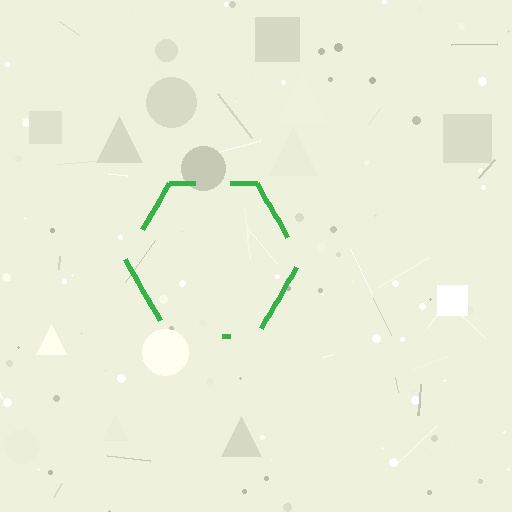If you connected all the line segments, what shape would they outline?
They would outline a hexagon.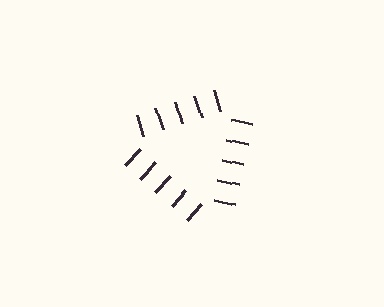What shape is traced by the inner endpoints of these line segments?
An illusory triangle — the line segments terminate on its edges but no continuous stroke is drawn.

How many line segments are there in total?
15 — 5 along each of the 3 edges.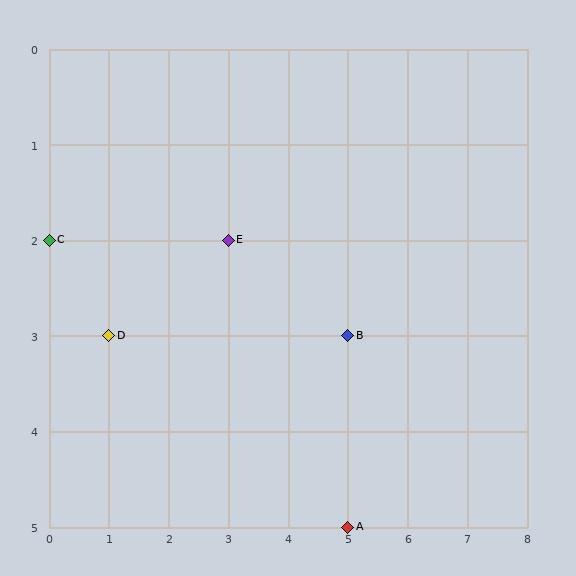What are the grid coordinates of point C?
Point C is at grid coordinates (0, 2).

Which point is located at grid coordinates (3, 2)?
Point E is at (3, 2).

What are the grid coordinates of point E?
Point E is at grid coordinates (3, 2).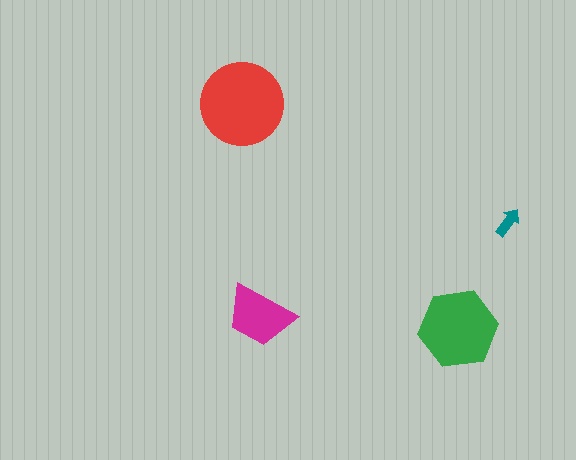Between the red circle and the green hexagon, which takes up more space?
The red circle.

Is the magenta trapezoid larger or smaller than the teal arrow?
Larger.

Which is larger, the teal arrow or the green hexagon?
The green hexagon.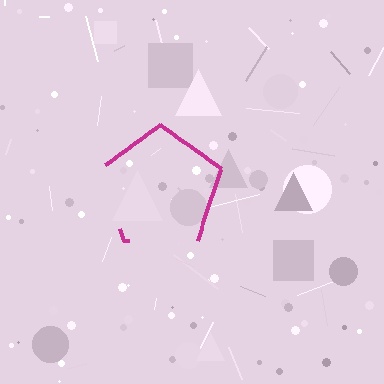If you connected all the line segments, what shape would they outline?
They would outline a pentagon.